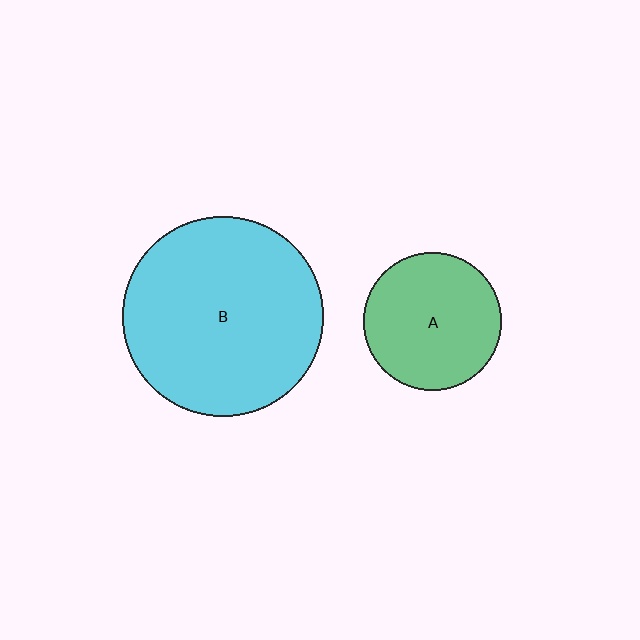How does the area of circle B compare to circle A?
Approximately 2.1 times.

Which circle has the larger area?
Circle B (cyan).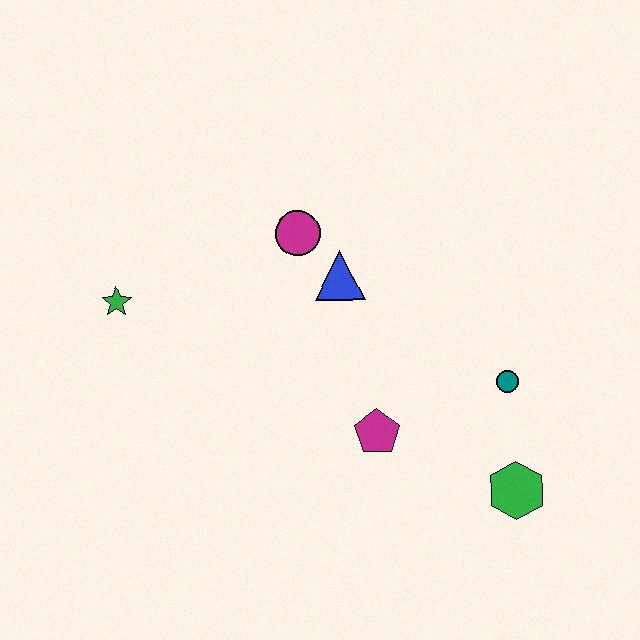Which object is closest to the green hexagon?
The teal circle is closest to the green hexagon.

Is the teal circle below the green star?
Yes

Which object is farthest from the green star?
The green hexagon is farthest from the green star.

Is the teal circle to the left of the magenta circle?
No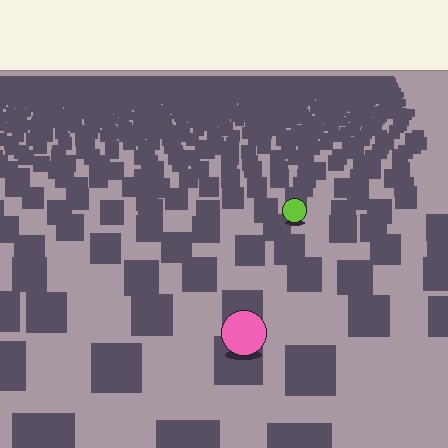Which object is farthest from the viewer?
The lime circle is farthest from the viewer. It appears smaller and the ground texture around it is denser.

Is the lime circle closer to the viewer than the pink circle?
No. The pink circle is closer — you can tell from the texture gradient: the ground texture is coarser near it.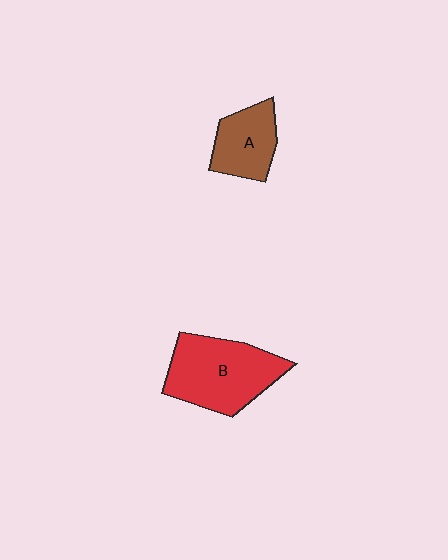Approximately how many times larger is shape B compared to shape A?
Approximately 1.7 times.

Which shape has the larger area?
Shape B (red).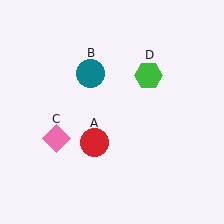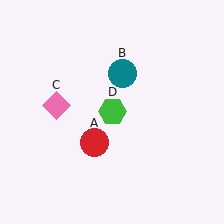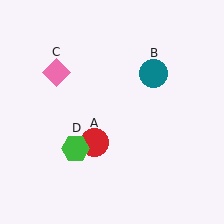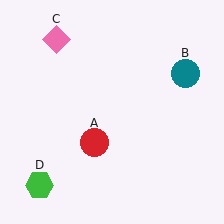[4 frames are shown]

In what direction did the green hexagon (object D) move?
The green hexagon (object D) moved down and to the left.